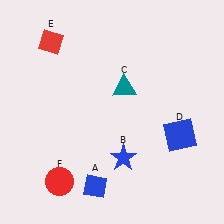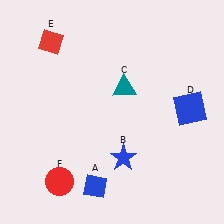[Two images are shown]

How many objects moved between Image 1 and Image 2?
1 object moved between the two images.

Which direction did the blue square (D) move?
The blue square (D) moved up.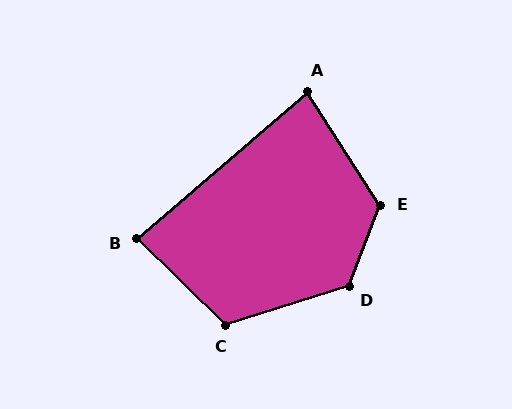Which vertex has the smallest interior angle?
A, at approximately 82 degrees.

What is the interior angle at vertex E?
Approximately 127 degrees (obtuse).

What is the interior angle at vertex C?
Approximately 119 degrees (obtuse).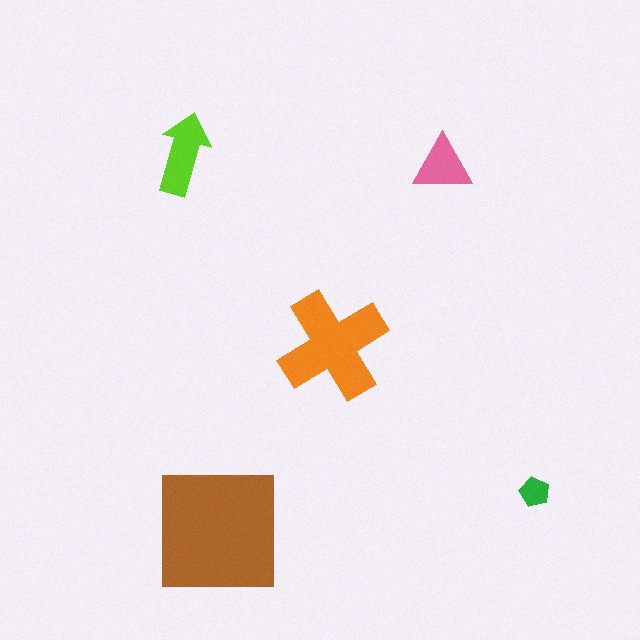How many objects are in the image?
There are 5 objects in the image.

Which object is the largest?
The brown square.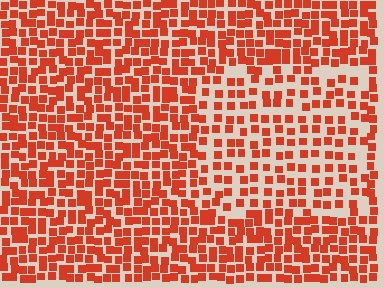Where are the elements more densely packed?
The elements are more densely packed outside the rectangle boundary.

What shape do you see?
I see a rectangle.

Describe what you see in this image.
The image contains small red elements arranged at two different densities. A rectangle-shaped region is visible where the elements are less densely packed than the surrounding area.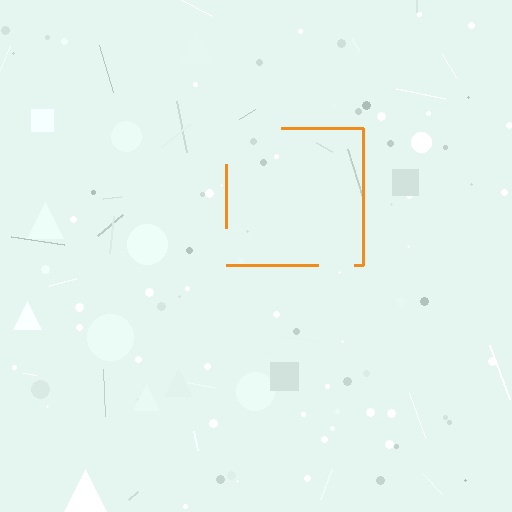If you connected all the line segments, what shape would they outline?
They would outline a square.